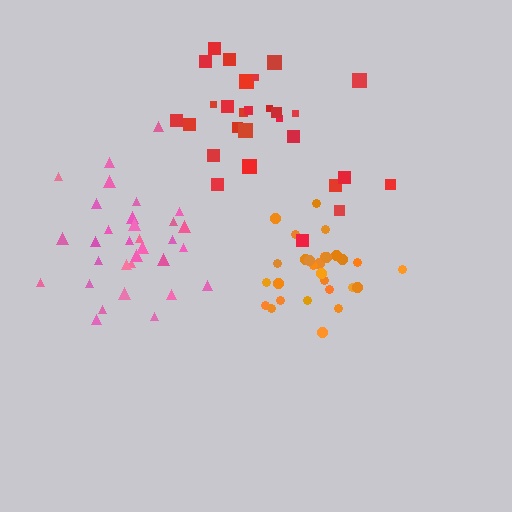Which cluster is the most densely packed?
Orange.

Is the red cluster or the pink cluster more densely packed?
Red.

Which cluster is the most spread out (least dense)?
Pink.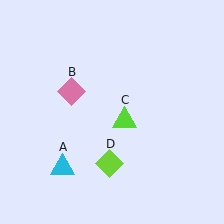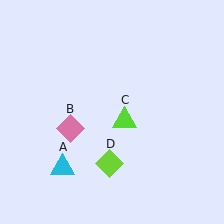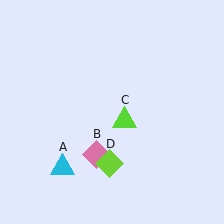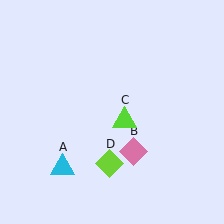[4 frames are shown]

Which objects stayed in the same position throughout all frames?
Cyan triangle (object A) and lime triangle (object C) and lime diamond (object D) remained stationary.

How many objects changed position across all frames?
1 object changed position: pink diamond (object B).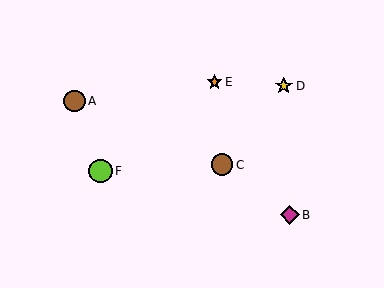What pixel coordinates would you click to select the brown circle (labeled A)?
Click at (75, 101) to select the brown circle A.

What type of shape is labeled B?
Shape B is a magenta diamond.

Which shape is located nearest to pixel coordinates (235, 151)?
The brown circle (labeled C) at (222, 165) is nearest to that location.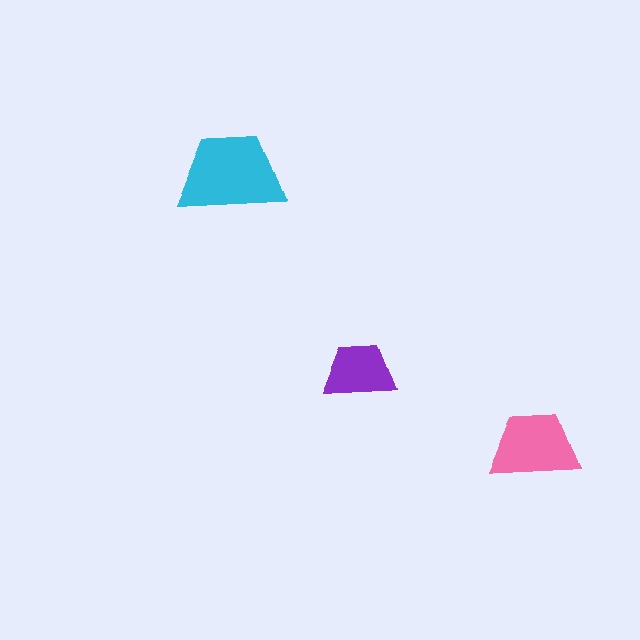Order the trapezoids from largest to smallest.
the cyan one, the pink one, the purple one.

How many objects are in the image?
There are 3 objects in the image.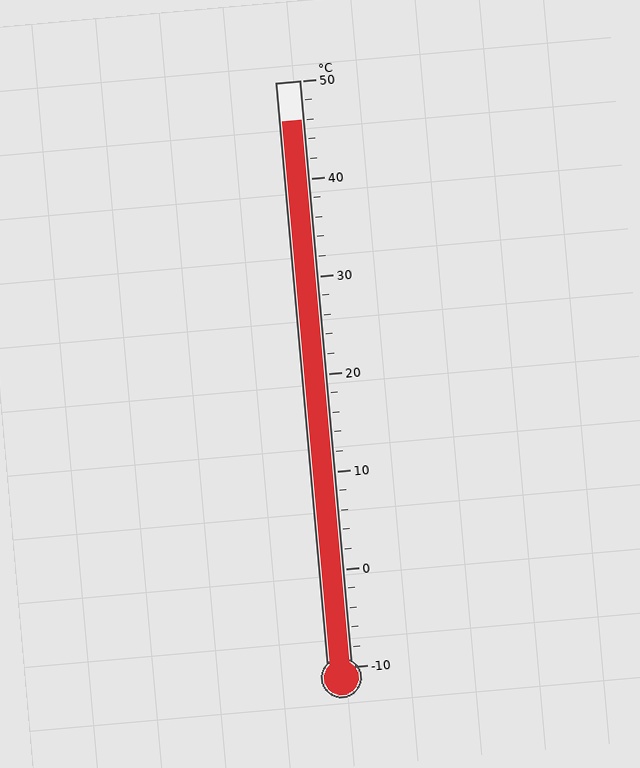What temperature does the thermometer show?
The thermometer shows approximately 46°C.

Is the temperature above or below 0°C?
The temperature is above 0°C.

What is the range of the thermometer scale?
The thermometer scale ranges from -10°C to 50°C.